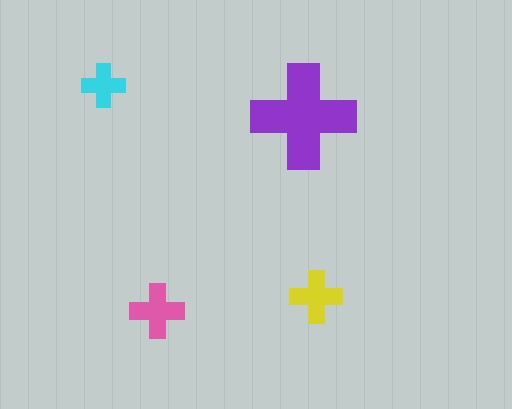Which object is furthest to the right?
The yellow cross is rightmost.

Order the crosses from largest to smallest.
the purple one, the pink one, the yellow one, the cyan one.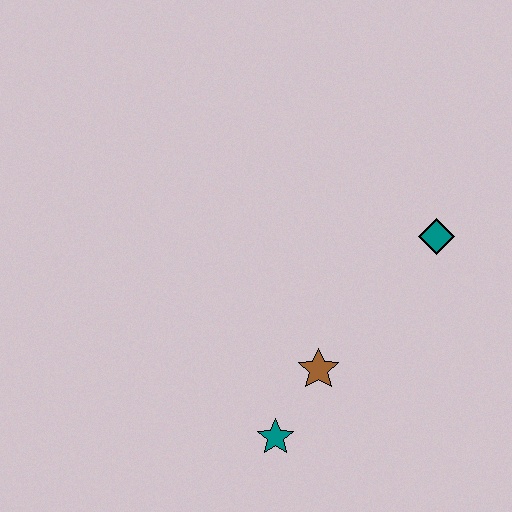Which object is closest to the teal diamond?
The brown star is closest to the teal diamond.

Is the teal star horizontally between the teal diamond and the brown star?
No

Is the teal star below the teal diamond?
Yes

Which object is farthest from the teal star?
The teal diamond is farthest from the teal star.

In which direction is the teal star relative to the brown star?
The teal star is below the brown star.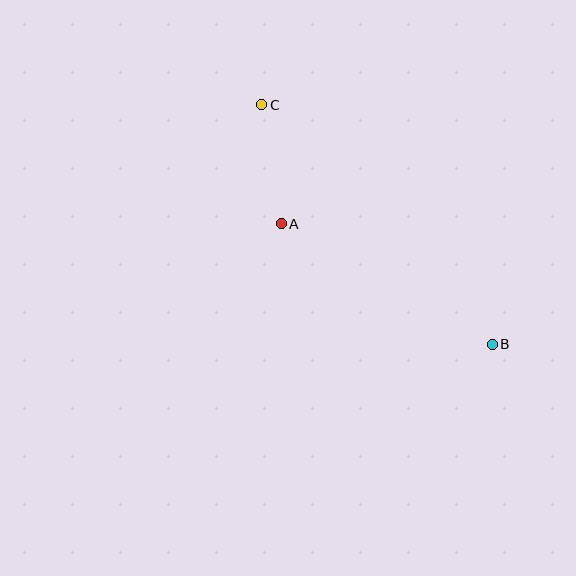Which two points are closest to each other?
Points A and C are closest to each other.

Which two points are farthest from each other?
Points B and C are farthest from each other.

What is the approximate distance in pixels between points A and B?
The distance between A and B is approximately 243 pixels.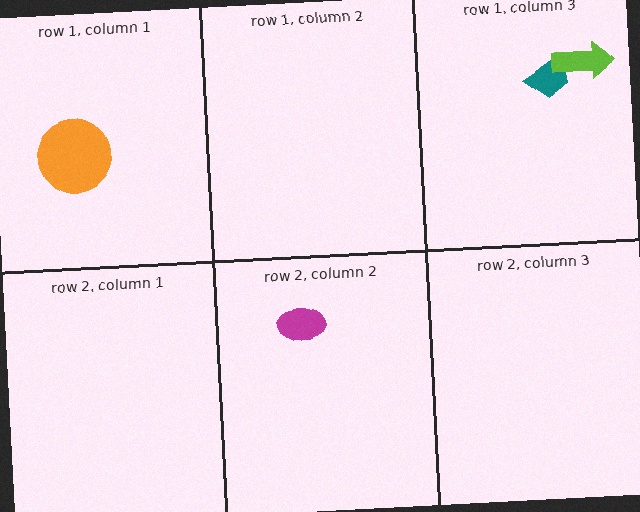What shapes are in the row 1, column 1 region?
The orange circle.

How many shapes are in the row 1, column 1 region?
1.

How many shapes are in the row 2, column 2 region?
1.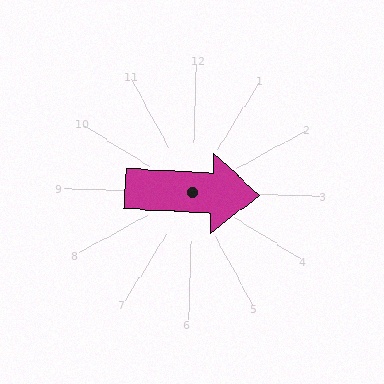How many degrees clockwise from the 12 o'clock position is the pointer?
Approximately 91 degrees.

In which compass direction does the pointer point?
East.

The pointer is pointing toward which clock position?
Roughly 3 o'clock.